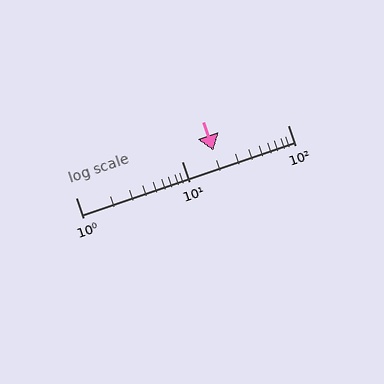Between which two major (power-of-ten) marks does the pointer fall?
The pointer is between 10 and 100.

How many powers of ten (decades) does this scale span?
The scale spans 2 decades, from 1 to 100.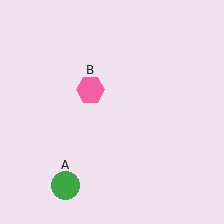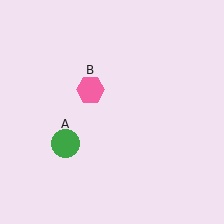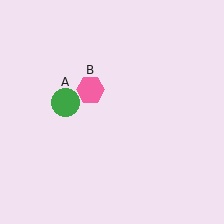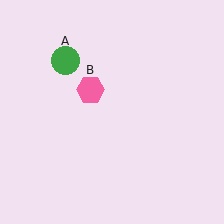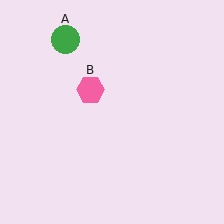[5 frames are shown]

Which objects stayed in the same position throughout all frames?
Pink hexagon (object B) remained stationary.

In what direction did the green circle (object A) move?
The green circle (object A) moved up.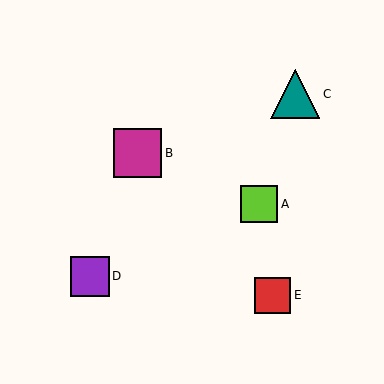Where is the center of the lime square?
The center of the lime square is at (259, 204).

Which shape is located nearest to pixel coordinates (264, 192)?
The lime square (labeled A) at (259, 204) is nearest to that location.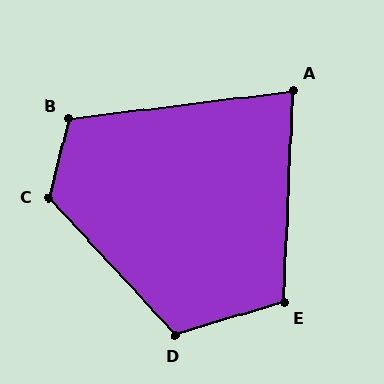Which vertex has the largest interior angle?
C, at approximately 123 degrees.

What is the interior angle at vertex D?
Approximately 116 degrees (obtuse).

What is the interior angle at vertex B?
Approximately 111 degrees (obtuse).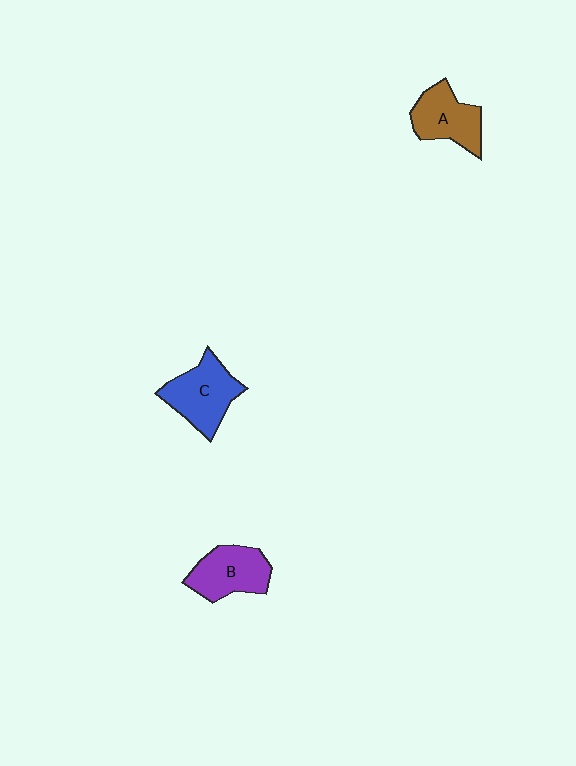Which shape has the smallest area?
Shape A (brown).